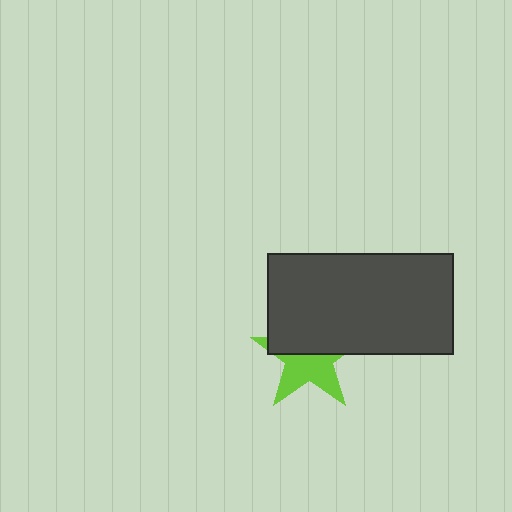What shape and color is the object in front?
The object in front is a dark gray rectangle.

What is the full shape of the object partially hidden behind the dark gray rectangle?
The partially hidden object is a lime star.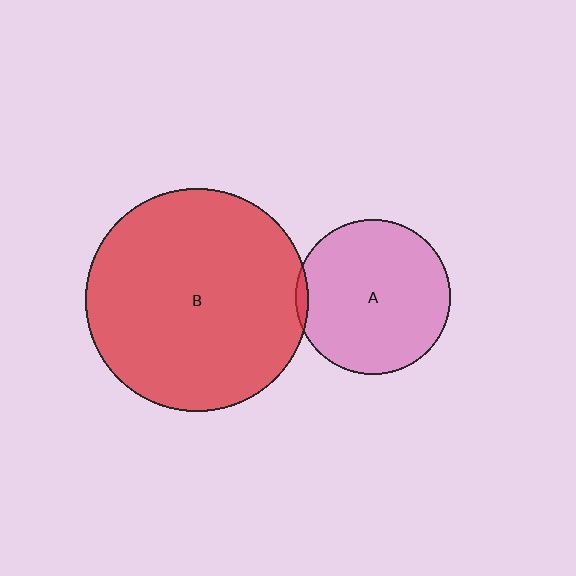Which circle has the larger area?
Circle B (red).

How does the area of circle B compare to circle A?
Approximately 2.1 times.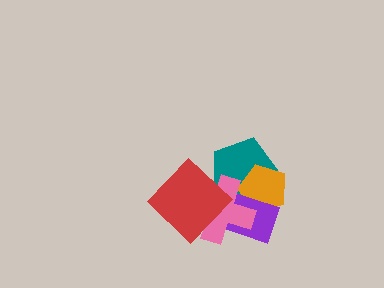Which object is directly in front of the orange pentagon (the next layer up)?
The purple rectangle is directly in front of the orange pentagon.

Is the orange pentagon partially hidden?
Yes, it is partially covered by another shape.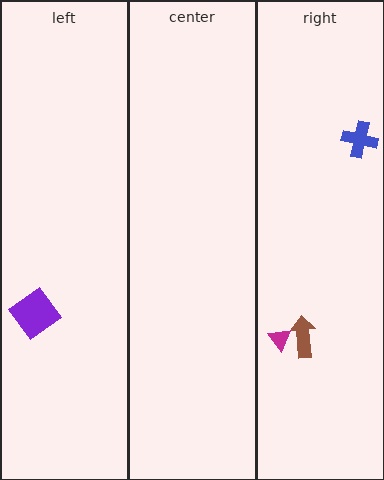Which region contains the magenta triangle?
The right region.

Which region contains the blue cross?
The right region.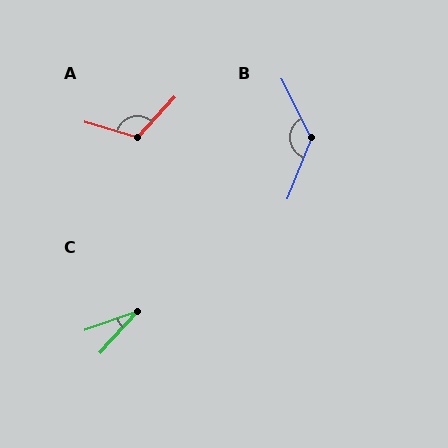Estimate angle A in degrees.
Approximately 116 degrees.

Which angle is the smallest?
C, at approximately 29 degrees.